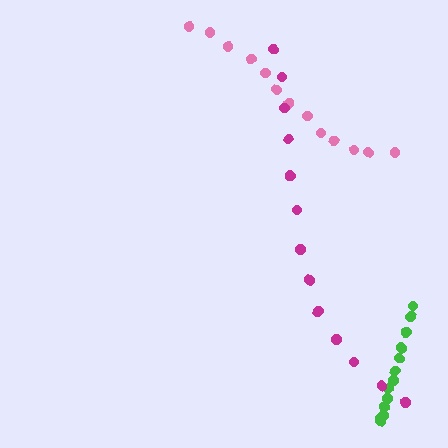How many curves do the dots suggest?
There are 3 distinct paths.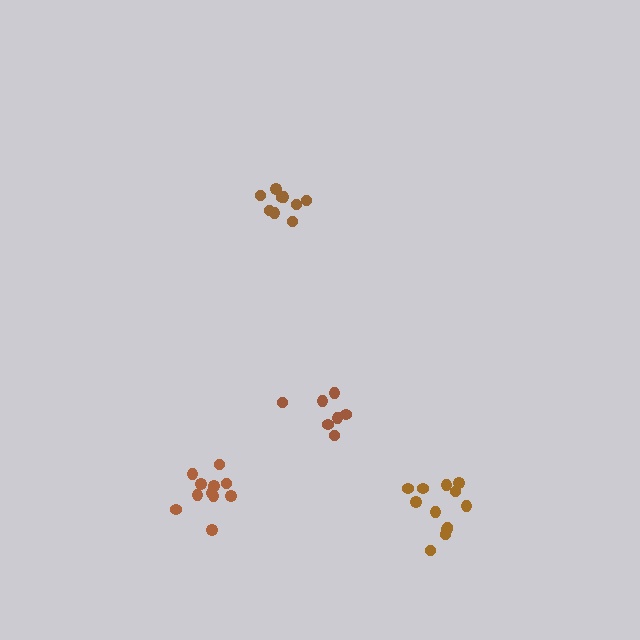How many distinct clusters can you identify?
There are 4 distinct clusters.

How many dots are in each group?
Group 1: 9 dots, Group 2: 7 dots, Group 3: 12 dots, Group 4: 11 dots (39 total).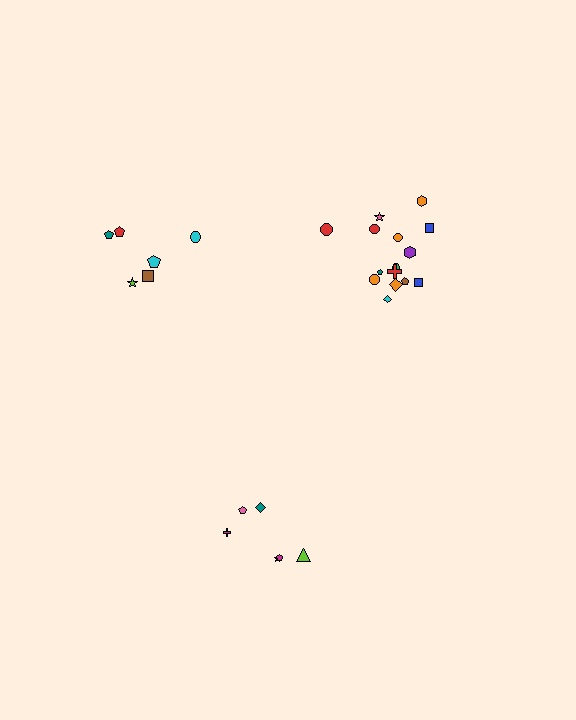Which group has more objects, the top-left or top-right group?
The top-right group.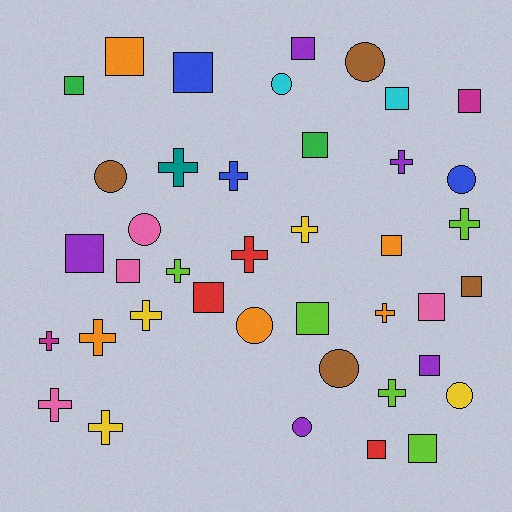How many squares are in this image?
There are 17 squares.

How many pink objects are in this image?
There are 4 pink objects.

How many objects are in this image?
There are 40 objects.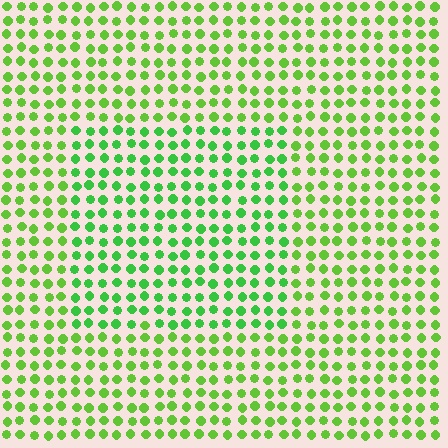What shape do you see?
I see a rectangle.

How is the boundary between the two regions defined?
The boundary is defined purely by a slight shift in hue (about 23 degrees). Spacing, size, and orientation are identical on both sides.